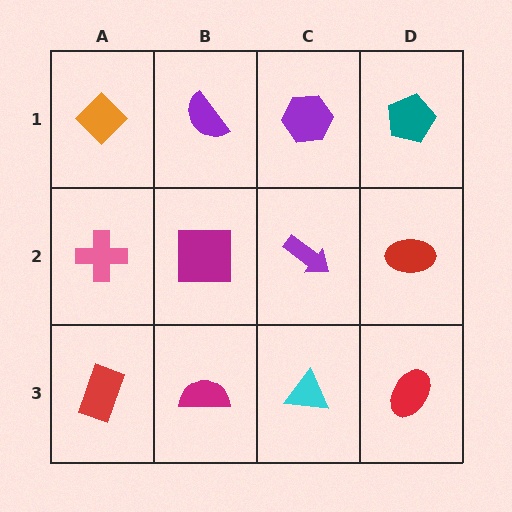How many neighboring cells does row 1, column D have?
2.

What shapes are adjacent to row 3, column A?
A pink cross (row 2, column A), a magenta semicircle (row 3, column B).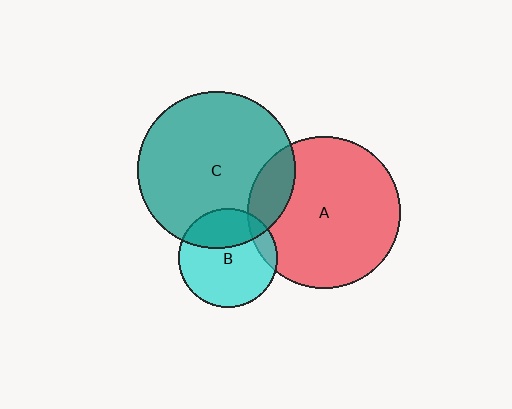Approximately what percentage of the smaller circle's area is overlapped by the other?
Approximately 10%.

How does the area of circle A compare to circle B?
Approximately 2.4 times.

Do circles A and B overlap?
Yes.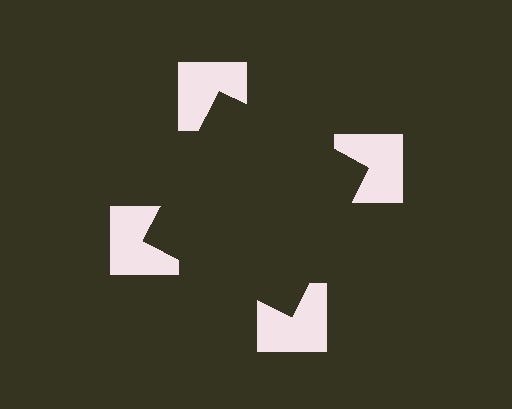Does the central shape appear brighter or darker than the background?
It typically appears slightly darker than the background, even though no actual brightness change is drawn.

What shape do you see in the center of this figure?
An illusory square — its edges are inferred from the aligned wedge cuts in the notched squares, not physically drawn.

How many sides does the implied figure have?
4 sides.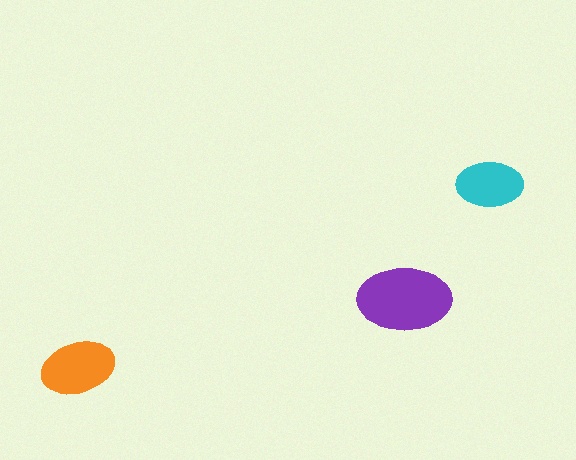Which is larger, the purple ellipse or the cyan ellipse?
The purple one.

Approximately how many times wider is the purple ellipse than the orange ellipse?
About 1.5 times wider.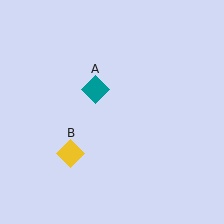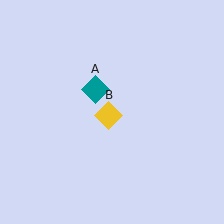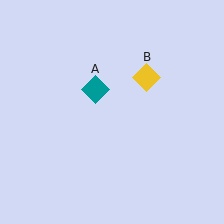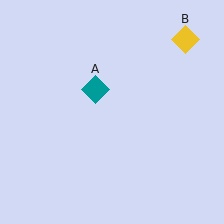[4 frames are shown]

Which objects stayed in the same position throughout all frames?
Teal diamond (object A) remained stationary.